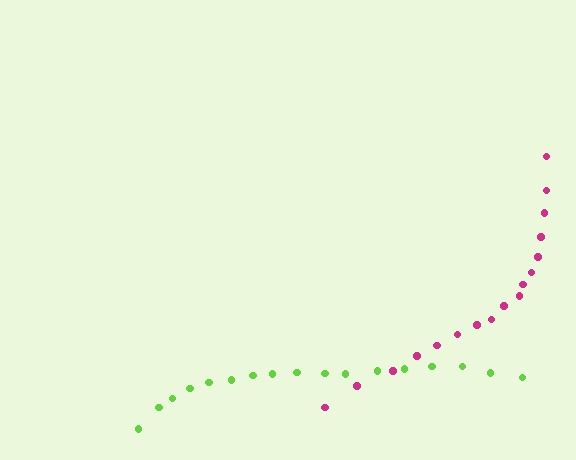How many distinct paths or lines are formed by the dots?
There are 2 distinct paths.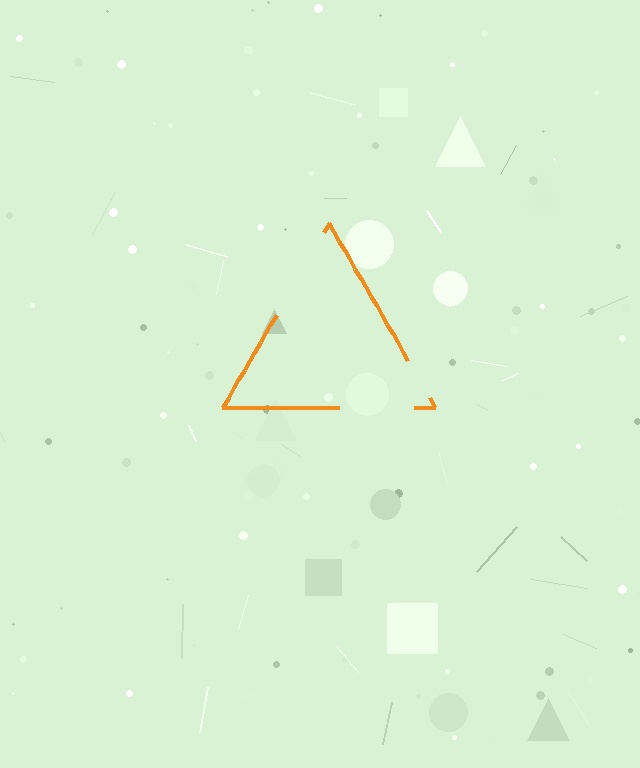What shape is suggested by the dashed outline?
The dashed outline suggests a triangle.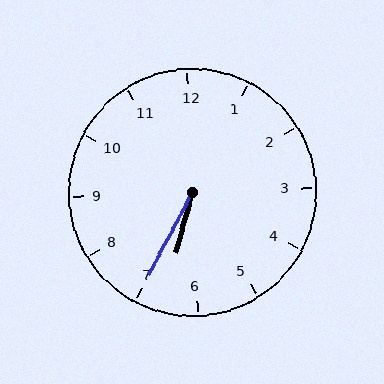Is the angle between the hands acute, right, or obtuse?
It is acute.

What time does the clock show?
6:35.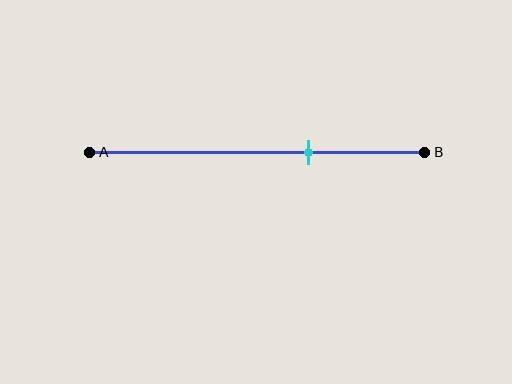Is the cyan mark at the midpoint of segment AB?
No, the mark is at about 65% from A, not at the 50% midpoint.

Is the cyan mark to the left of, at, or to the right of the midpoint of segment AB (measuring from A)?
The cyan mark is to the right of the midpoint of segment AB.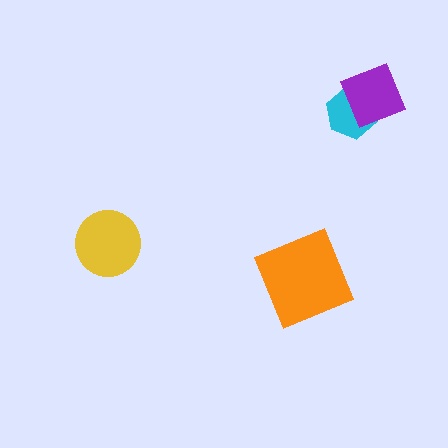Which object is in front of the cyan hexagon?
The purple diamond is in front of the cyan hexagon.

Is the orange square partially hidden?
No, no other shape covers it.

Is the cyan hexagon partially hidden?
Yes, it is partially covered by another shape.